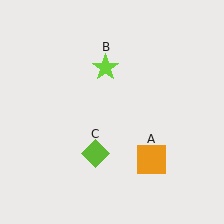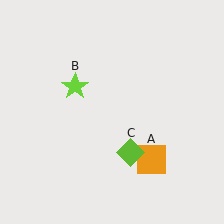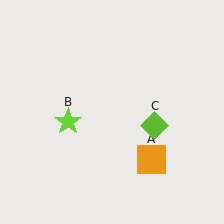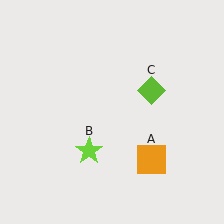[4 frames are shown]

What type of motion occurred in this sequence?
The lime star (object B), lime diamond (object C) rotated counterclockwise around the center of the scene.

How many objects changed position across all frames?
2 objects changed position: lime star (object B), lime diamond (object C).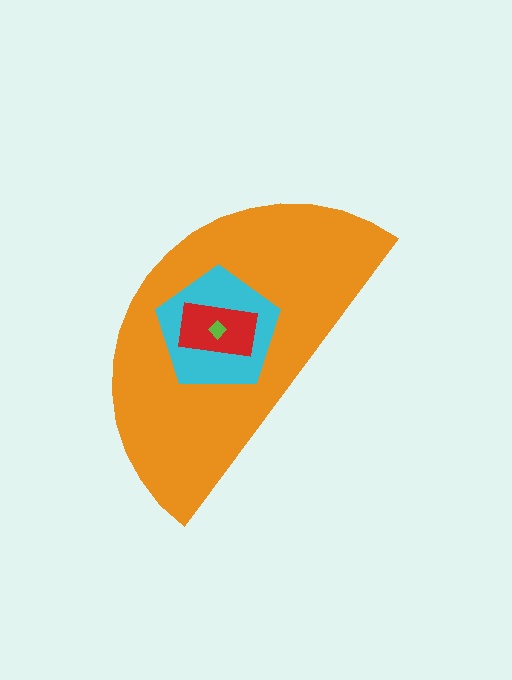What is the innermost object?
The lime diamond.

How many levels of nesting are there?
4.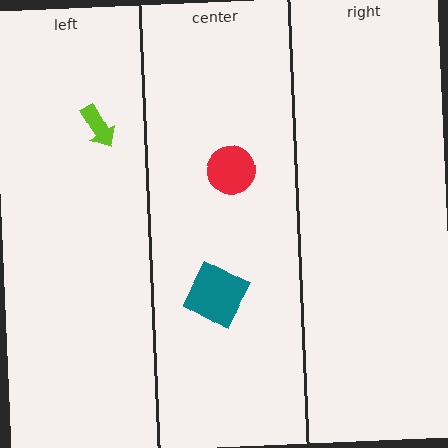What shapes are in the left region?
The lime arrow.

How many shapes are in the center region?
2.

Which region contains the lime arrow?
The left region.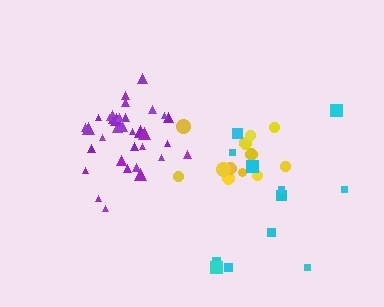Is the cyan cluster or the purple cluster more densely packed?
Purple.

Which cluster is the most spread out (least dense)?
Cyan.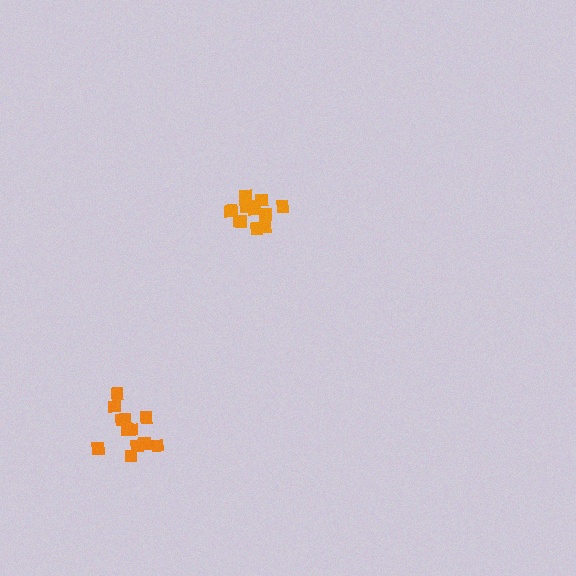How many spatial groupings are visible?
There are 2 spatial groupings.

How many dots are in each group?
Group 1: 12 dots, Group 2: 14 dots (26 total).